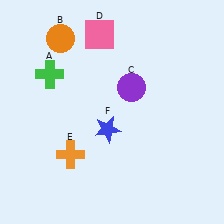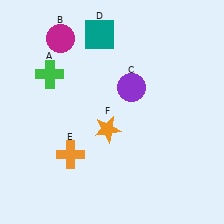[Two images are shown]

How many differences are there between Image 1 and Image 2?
There are 3 differences between the two images.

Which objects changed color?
B changed from orange to magenta. D changed from pink to teal. F changed from blue to orange.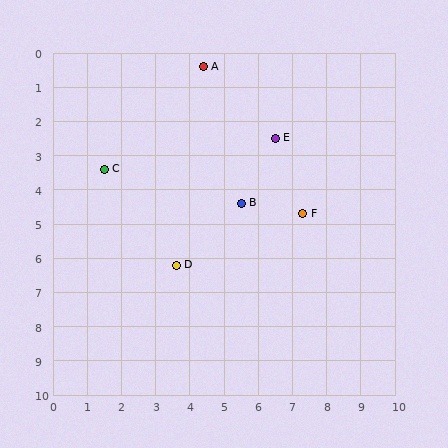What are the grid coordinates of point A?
Point A is at approximately (4.4, 0.4).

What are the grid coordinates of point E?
Point E is at approximately (6.5, 2.5).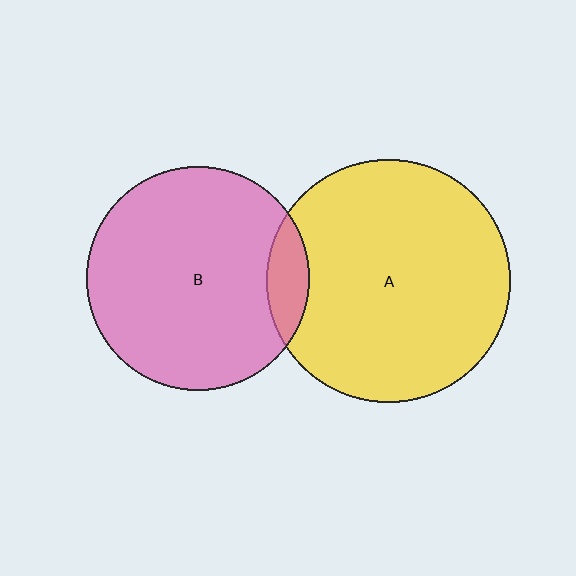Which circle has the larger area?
Circle A (yellow).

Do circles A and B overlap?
Yes.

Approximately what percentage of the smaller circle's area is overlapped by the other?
Approximately 10%.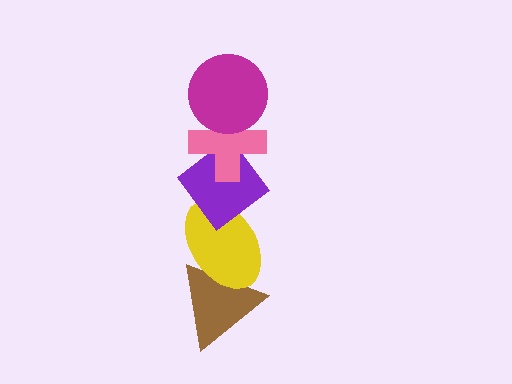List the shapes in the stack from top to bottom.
From top to bottom: the magenta circle, the pink cross, the purple diamond, the yellow ellipse, the brown triangle.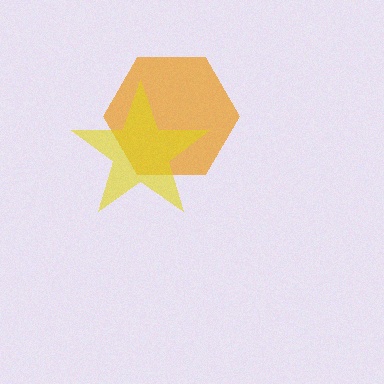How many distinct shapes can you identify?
There are 2 distinct shapes: an orange hexagon, a yellow star.